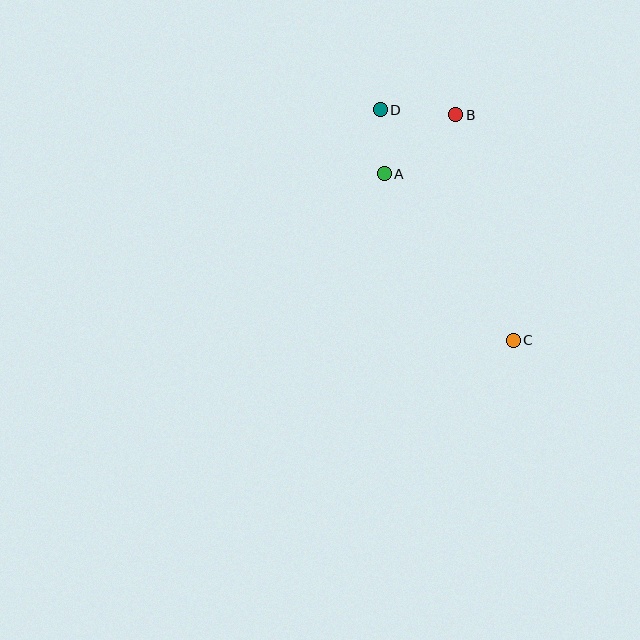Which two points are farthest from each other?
Points C and D are farthest from each other.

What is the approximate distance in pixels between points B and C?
The distance between B and C is approximately 233 pixels.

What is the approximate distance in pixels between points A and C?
The distance between A and C is approximately 211 pixels.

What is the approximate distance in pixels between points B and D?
The distance between B and D is approximately 76 pixels.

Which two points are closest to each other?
Points A and D are closest to each other.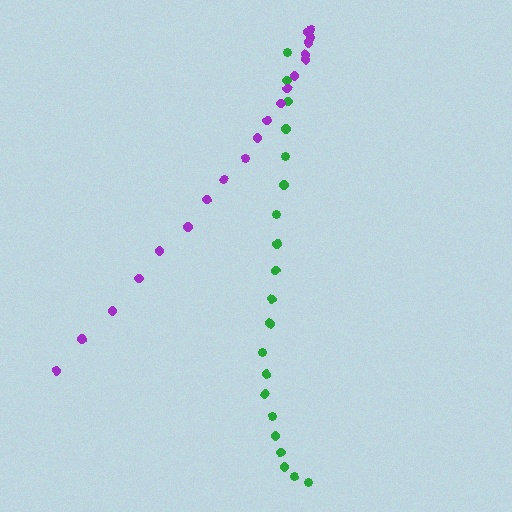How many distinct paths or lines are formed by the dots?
There are 2 distinct paths.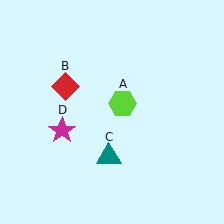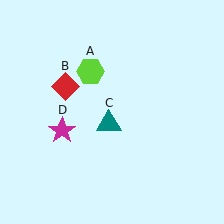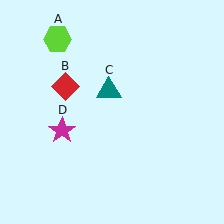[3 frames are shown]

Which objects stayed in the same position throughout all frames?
Red diamond (object B) and magenta star (object D) remained stationary.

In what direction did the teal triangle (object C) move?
The teal triangle (object C) moved up.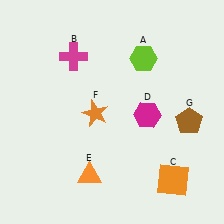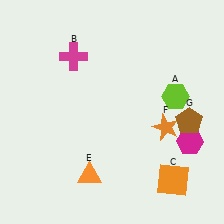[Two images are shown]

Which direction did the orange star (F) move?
The orange star (F) moved right.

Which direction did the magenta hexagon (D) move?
The magenta hexagon (D) moved right.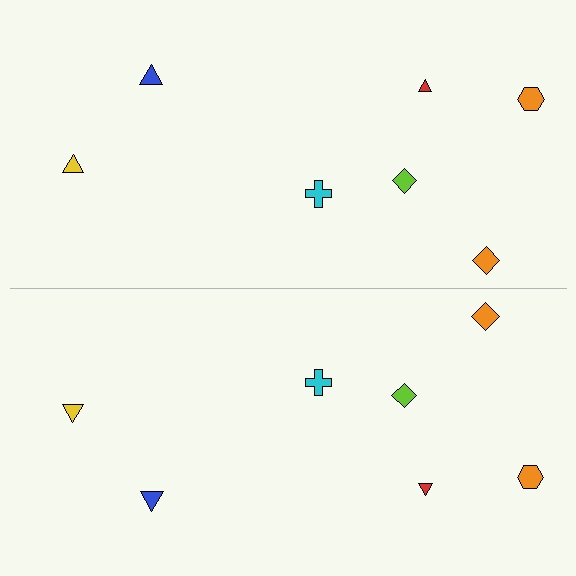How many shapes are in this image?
There are 14 shapes in this image.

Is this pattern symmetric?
Yes, this pattern has bilateral (reflection) symmetry.